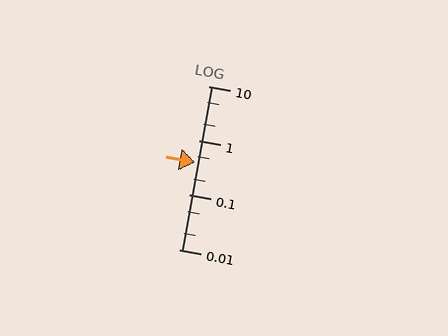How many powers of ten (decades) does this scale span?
The scale spans 3 decades, from 0.01 to 10.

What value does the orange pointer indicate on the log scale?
The pointer indicates approximately 0.39.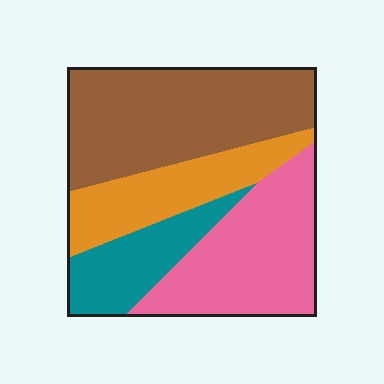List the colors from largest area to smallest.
From largest to smallest: brown, pink, orange, teal.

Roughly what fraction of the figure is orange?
Orange covers around 20% of the figure.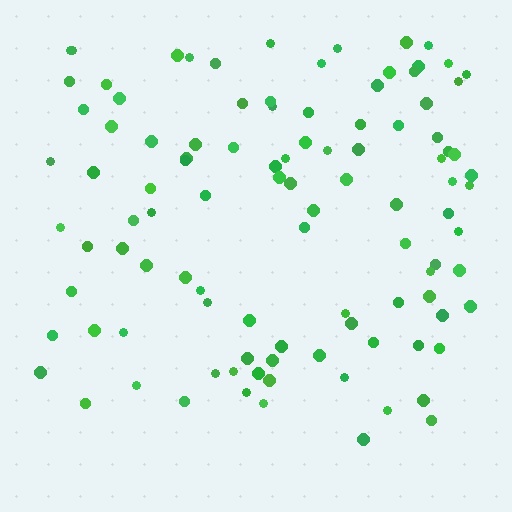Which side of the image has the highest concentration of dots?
The top.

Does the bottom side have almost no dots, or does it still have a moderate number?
Still a moderate number, just noticeably fewer than the top.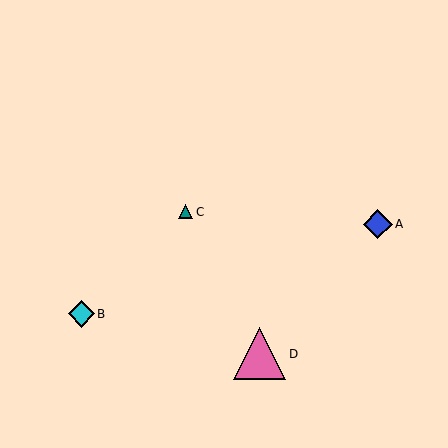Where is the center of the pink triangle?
The center of the pink triangle is at (260, 354).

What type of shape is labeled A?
Shape A is a blue diamond.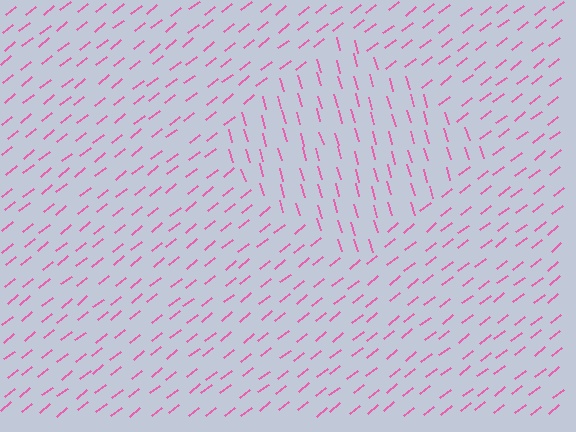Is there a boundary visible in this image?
Yes, there is a texture boundary formed by a change in line orientation.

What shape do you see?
I see a diamond.